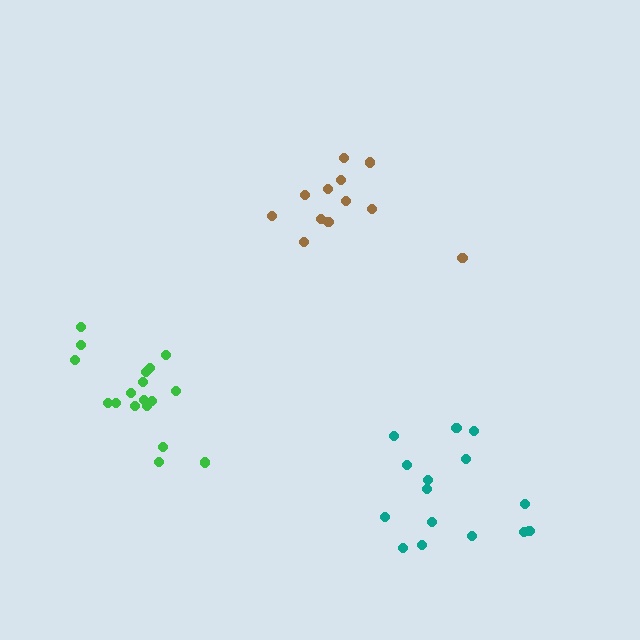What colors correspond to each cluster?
The clusters are colored: brown, green, teal.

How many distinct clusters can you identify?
There are 3 distinct clusters.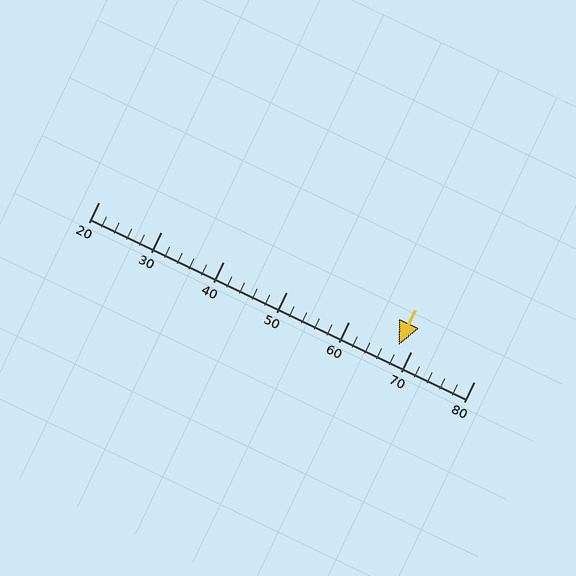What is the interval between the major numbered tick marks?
The major tick marks are spaced 10 units apart.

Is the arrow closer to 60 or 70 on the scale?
The arrow is closer to 70.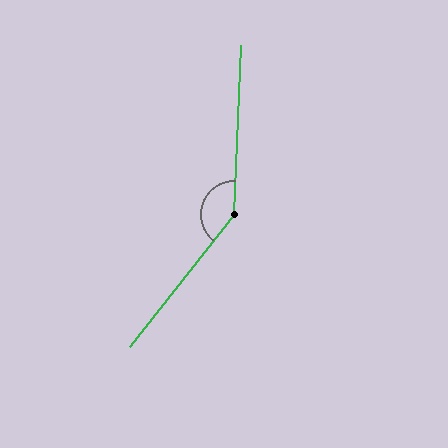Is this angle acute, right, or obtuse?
It is obtuse.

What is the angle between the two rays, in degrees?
Approximately 144 degrees.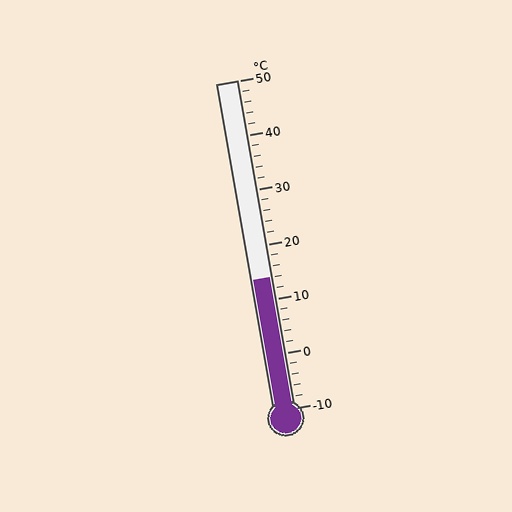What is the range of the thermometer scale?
The thermometer scale ranges from -10°C to 50°C.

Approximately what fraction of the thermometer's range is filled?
The thermometer is filled to approximately 40% of its range.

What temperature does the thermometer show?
The thermometer shows approximately 14°C.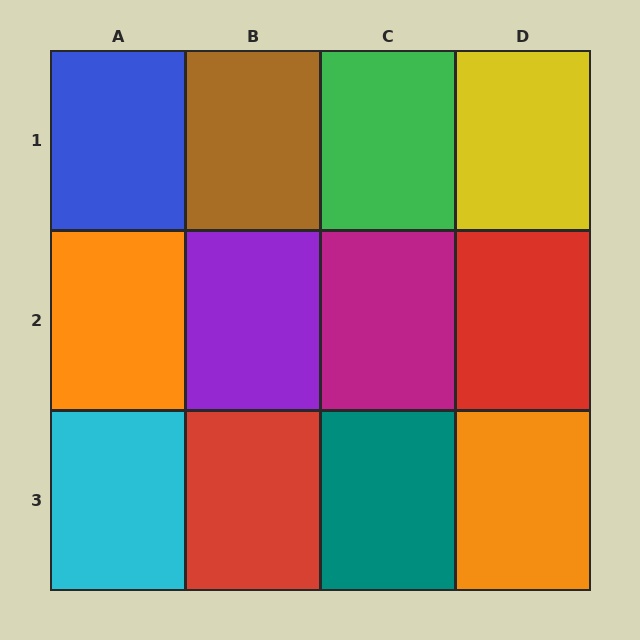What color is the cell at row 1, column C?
Green.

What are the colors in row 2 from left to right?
Orange, purple, magenta, red.